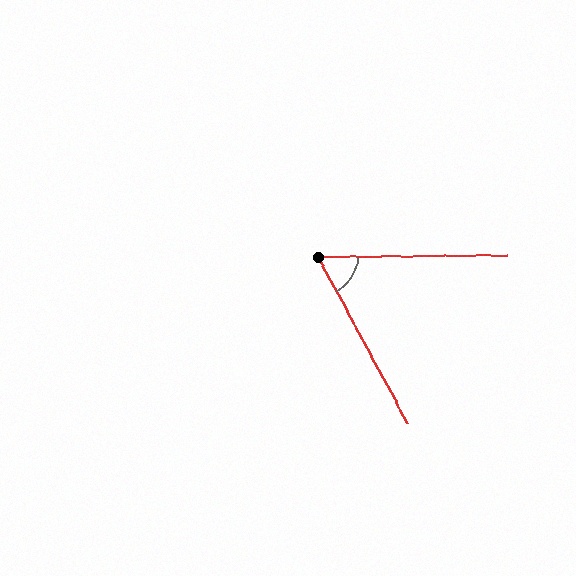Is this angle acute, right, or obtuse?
It is acute.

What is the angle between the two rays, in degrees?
Approximately 62 degrees.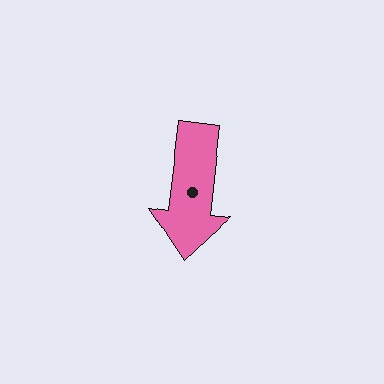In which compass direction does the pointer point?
South.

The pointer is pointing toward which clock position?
Roughly 6 o'clock.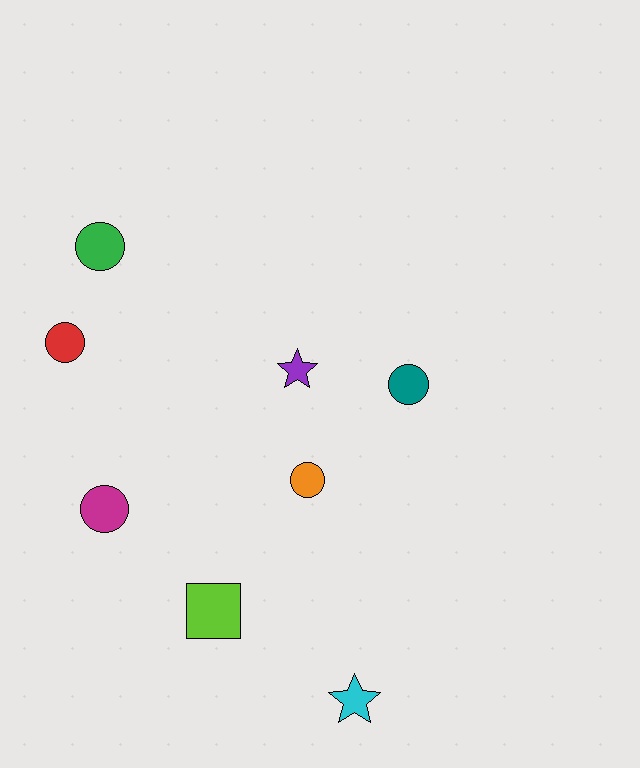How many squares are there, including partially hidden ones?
There is 1 square.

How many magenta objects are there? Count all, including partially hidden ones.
There is 1 magenta object.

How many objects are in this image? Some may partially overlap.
There are 8 objects.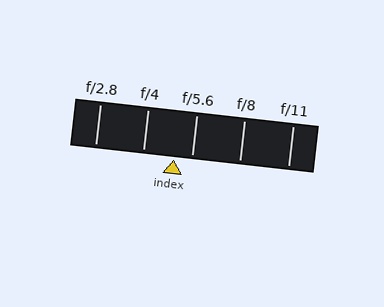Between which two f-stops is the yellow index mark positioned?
The index mark is between f/4 and f/5.6.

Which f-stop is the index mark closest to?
The index mark is closest to f/5.6.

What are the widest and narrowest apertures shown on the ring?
The widest aperture shown is f/2.8 and the narrowest is f/11.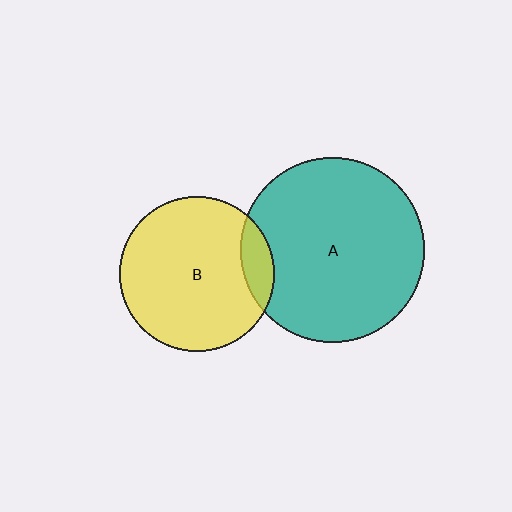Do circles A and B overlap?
Yes.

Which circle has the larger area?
Circle A (teal).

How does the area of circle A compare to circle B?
Approximately 1.4 times.